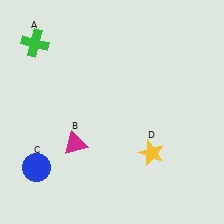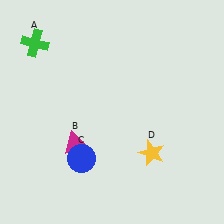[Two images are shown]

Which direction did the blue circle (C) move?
The blue circle (C) moved right.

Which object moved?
The blue circle (C) moved right.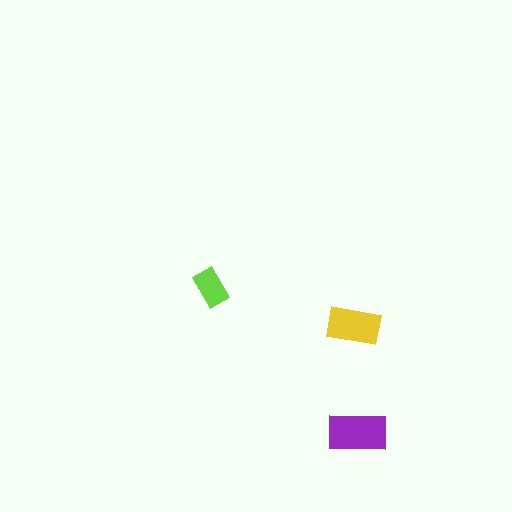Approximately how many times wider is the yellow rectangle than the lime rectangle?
About 1.5 times wider.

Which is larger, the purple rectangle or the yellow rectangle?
The purple one.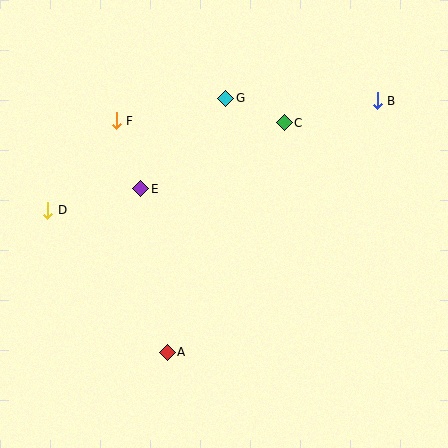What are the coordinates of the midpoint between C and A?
The midpoint between C and A is at (226, 237).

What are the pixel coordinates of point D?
Point D is at (48, 210).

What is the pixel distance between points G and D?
The distance between G and D is 210 pixels.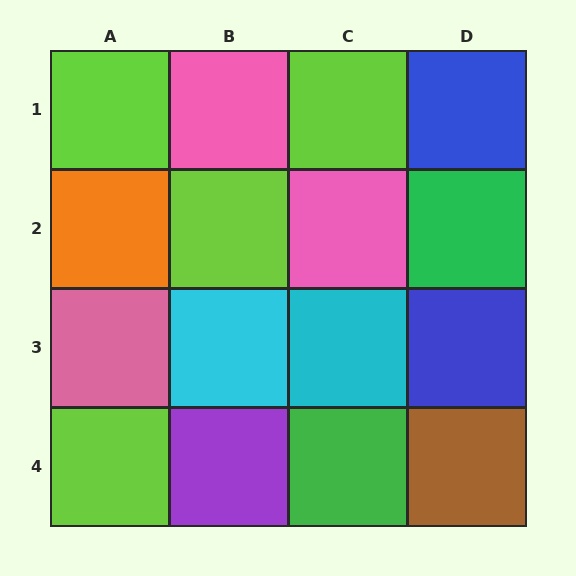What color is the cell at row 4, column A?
Lime.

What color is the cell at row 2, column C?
Pink.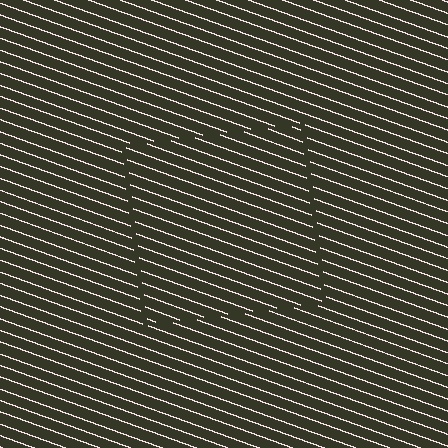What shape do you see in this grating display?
An illusory square. The interior of the shape contains the same grating, shifted by half a period — the contour is defined by the phase discontinuity where line-ends from the inner and outer gratings abut.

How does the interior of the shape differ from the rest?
The interior of the shape contains the same grating, shifted by half a period — the contour is defined by the phase discontinuity where line-ends from the inner and outer gratings abut.